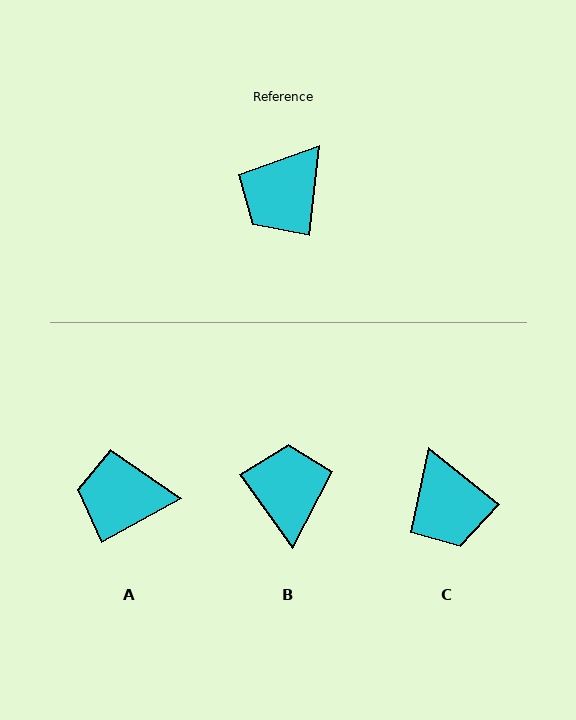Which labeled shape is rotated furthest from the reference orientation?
B, about 138 degrees away.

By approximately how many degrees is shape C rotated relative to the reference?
Approximately 58 degrees counter-clockwise.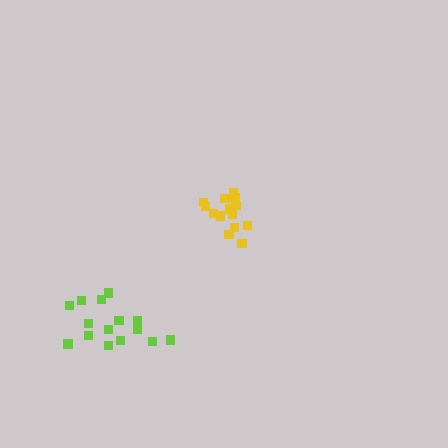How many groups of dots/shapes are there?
There are 2 groups.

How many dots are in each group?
Group 1: 14 dots, Group 2: 15 dots (29 total).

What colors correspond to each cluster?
The clusters are colored: yellow, lime.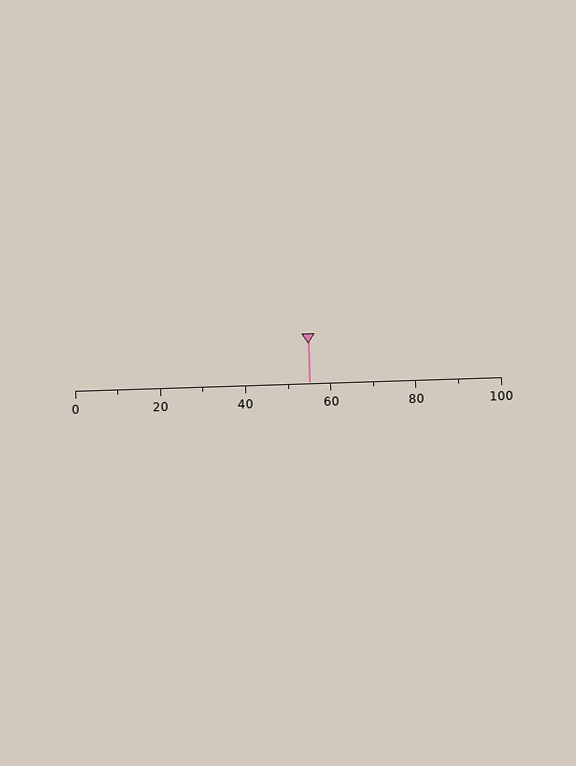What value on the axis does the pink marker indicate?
The marker indicates approximately 55.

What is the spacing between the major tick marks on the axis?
The major ticks are spaced 20 apart.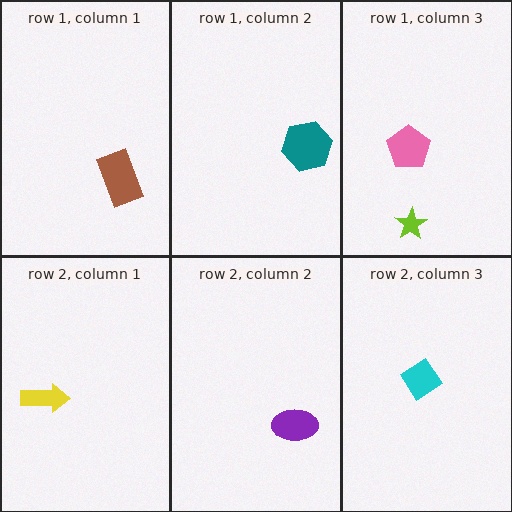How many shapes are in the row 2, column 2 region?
1.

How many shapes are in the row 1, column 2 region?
1.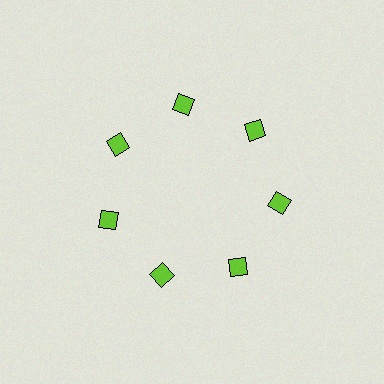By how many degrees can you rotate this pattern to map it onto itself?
The pattern maps onto itself every 51 degrees of rotation.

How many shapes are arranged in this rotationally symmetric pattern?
There are 7 shapes, arranged in 7 groups of 1.